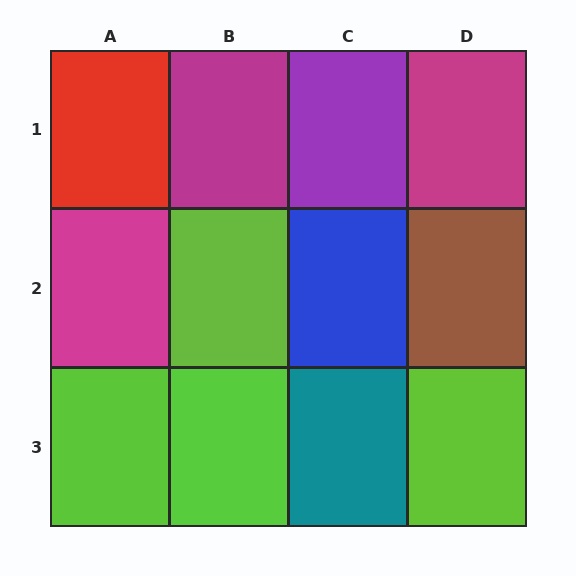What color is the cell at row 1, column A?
Red.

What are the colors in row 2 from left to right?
Magenta, lime, blue, brown.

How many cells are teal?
1 cell is teal.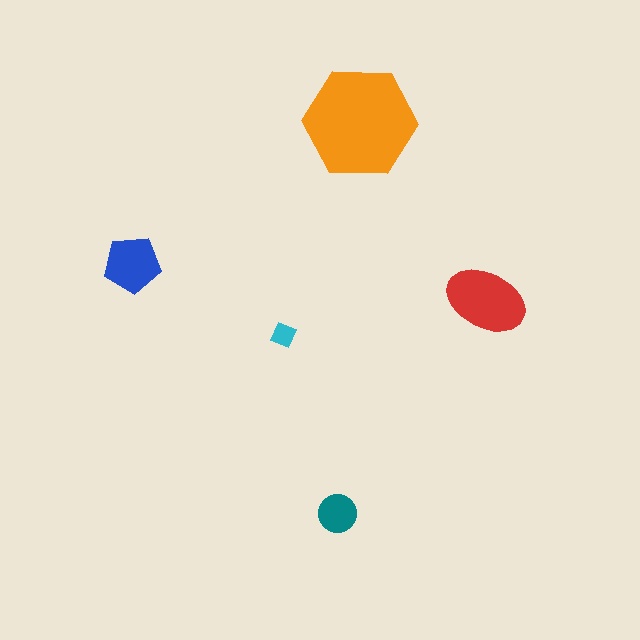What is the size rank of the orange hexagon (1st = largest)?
1st.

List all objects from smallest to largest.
The cyan diamond, the teal circle, the blue pentagon, the red ellipse, the orange hexagon.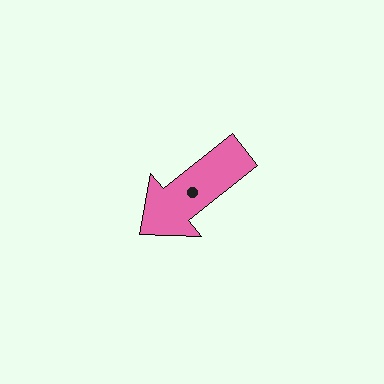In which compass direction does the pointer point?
Southwest.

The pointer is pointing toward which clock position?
Roughly 8 o'clock.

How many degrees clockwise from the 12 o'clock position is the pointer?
Approximately 231 degrees.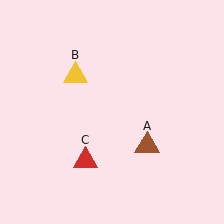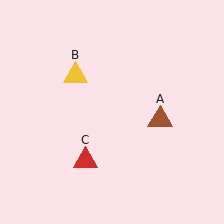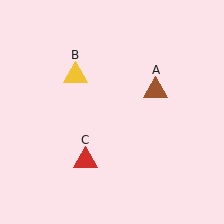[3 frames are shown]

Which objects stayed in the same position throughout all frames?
Yellow triangle (object B) and red triangle (object C) remained stationary.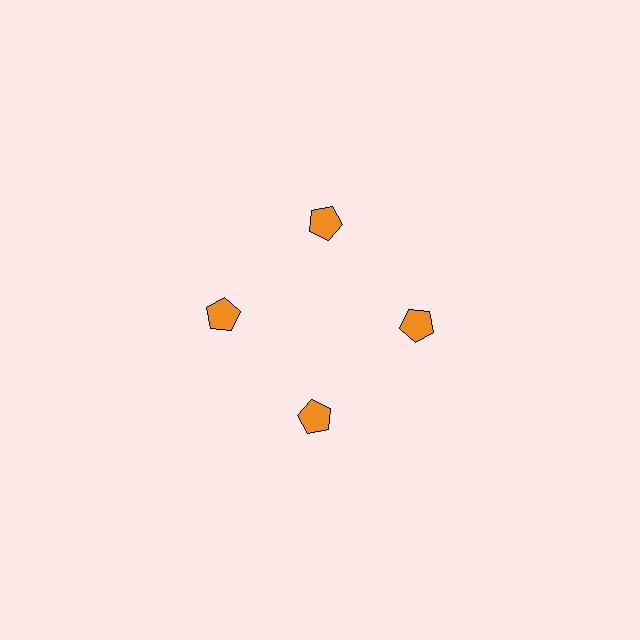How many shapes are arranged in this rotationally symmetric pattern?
There are 4 shapes, arranged in 4 groups of 1.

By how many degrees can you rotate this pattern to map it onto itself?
The pattern maps onto itself every 90 degrees of rotation.